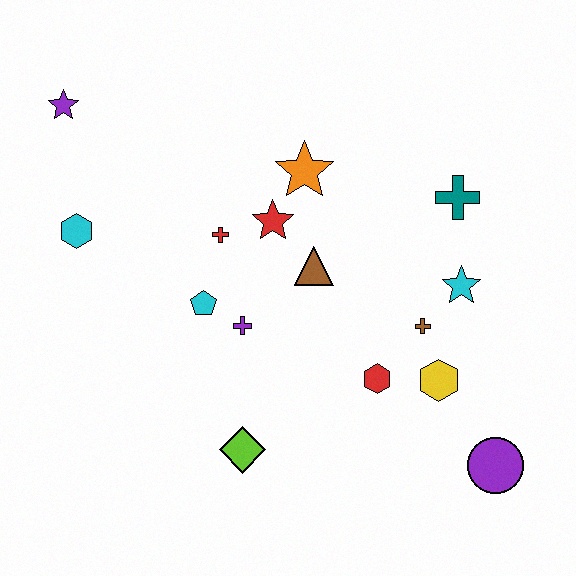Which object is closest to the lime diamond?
The purple cross is closest to the lime diamond.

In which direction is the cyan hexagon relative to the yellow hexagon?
The cyan hexagon is to the left of the yellow hexagon.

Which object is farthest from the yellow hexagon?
The purple star is farthest from the yellow hexagon.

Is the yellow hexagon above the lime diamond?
Yes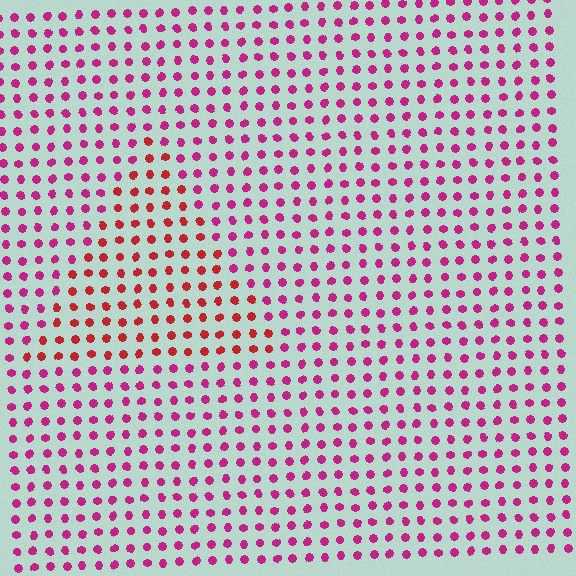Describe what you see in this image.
The image is filled with small magenta elements in a uniform arrangement. A triangle-shaped region is visible where the elements are tinted to a slightly different hue, forming a subtle color boundary.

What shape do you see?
I see a triangle.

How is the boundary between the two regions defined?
The boundary is defined purely by a slight shift in hue (about 35 degrees). Spacing, size, and orientation are identical on both sides.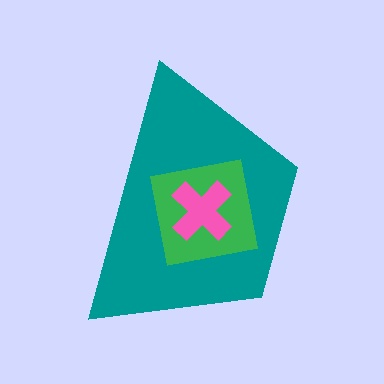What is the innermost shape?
The pink cross.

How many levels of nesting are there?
3.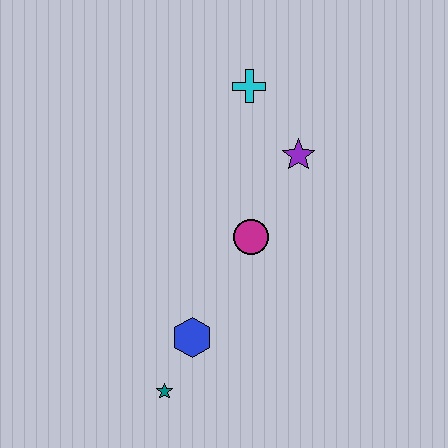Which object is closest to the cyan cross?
The purple star is closest to the cyan cross.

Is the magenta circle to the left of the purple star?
Yes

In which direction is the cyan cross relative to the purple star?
The cyan cross is above the purple star.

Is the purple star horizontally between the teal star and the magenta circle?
No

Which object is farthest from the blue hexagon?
The cyan cross is farthest from the blue hexagon.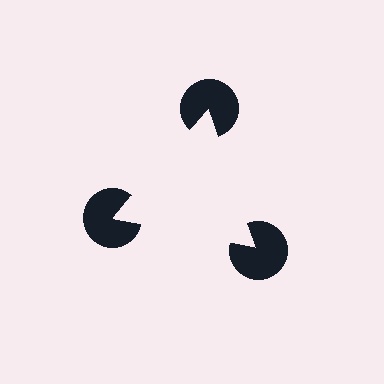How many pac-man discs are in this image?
There are 3 — one at each vertex of the illusory triangle.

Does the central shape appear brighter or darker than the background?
It typically appears slightly brighter than the background, even though no actual brightness change is drawn.